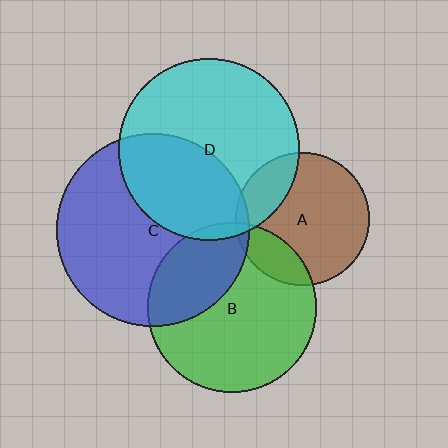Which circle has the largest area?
Circle C (blue).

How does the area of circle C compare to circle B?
Approximately 1.3 times.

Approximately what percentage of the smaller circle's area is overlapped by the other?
Approximately 20%.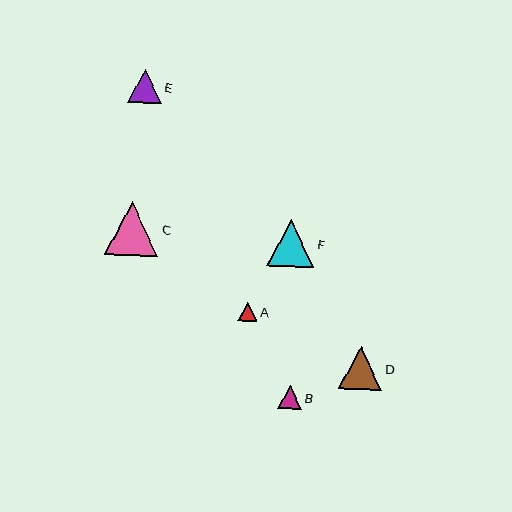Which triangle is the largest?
Triangle C is the largest with a size of approximately 53 pixels.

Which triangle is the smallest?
Triangle A is the smallest with a size of approximately 18 pixels.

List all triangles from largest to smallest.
From largest to smallest: C, F, D, E, B, A.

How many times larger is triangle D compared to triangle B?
Triangle D is approximately 1.8 times the size of triangle B.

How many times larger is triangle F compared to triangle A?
Triangle F is approximately 2.6 times the size of triangle A.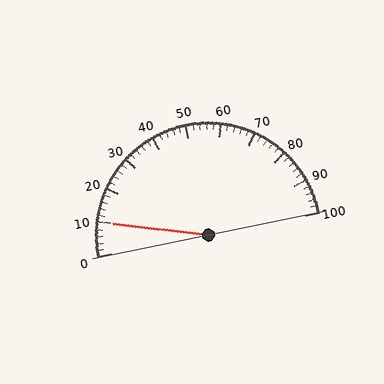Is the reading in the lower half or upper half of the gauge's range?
The reading is in the lower half of the range (0 to 100).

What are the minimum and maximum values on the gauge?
The gauge ranges from 0 to 100.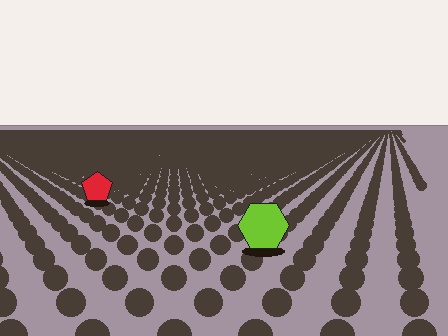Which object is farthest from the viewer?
The red pentagon is farthest from the viewer. It appears smaller and the ground texture around it is denser.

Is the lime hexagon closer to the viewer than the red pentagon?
Yes. The lime hexagon is closer — you can tell from the texture gradient: the ground texture is coarser near it.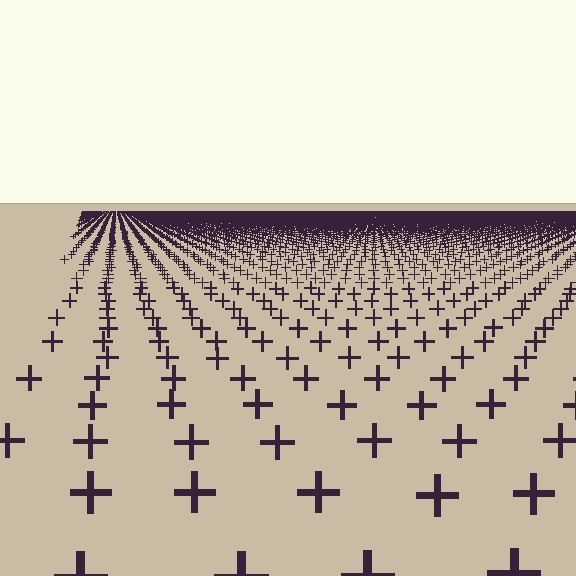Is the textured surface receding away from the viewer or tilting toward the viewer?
The surface is receding away from the viewer. Texture elements get smaller and denser toward the top.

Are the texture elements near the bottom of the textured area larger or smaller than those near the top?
Larger. Near the bottom, elements are closer to the viewer and appear at a bigger on-screen size.